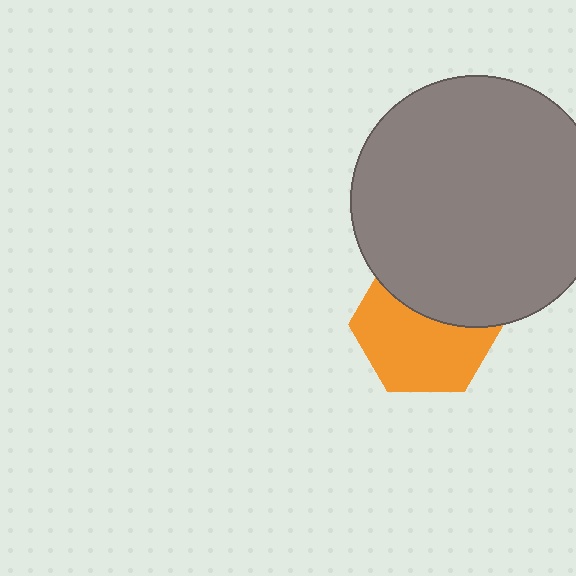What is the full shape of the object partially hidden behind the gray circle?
The partially hidden object is an orange hexagon.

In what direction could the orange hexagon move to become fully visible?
The orange hexagon could move down. That would shift it out from behind the gray circle entirely.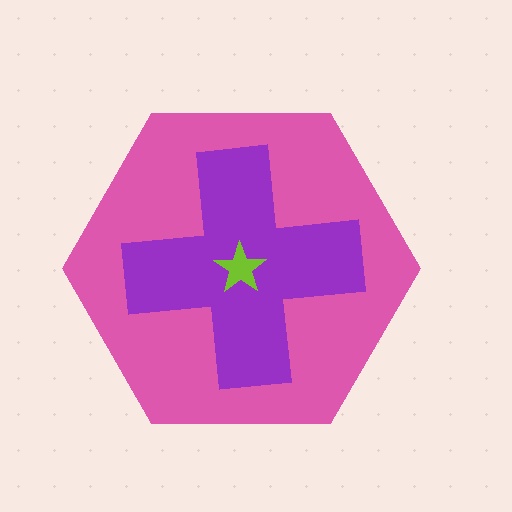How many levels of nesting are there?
3.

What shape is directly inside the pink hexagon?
The purple cross.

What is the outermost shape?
The pink hexagon.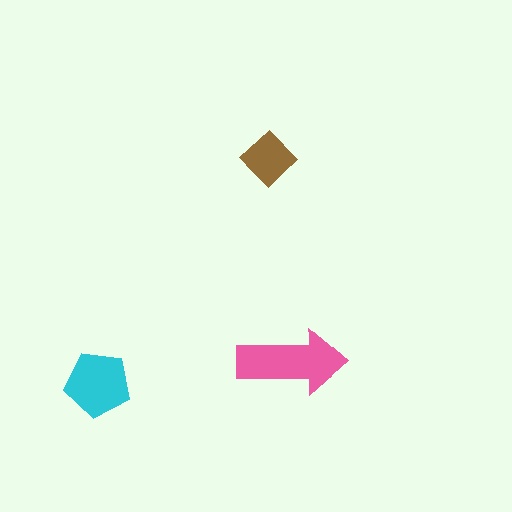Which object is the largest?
The pink arrow.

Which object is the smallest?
The brown diamond.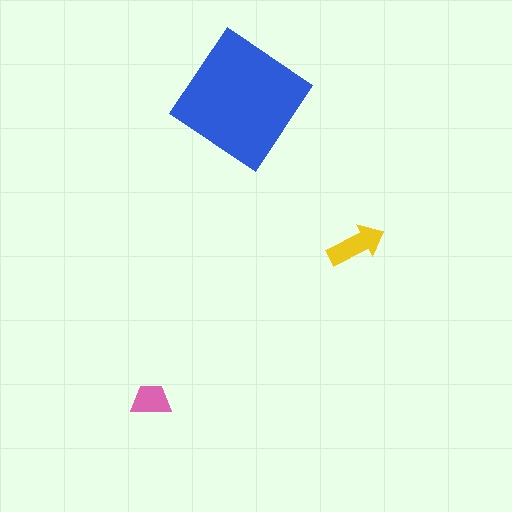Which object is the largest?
The blue diamond.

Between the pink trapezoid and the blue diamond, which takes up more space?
The blue diamond.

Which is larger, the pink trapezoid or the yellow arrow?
The yellow arrow.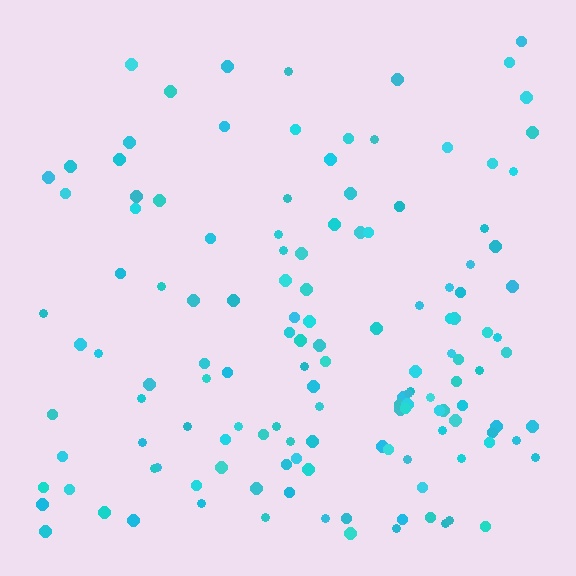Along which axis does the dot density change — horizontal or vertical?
Vertical.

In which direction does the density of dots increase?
From top to bottom, with the bottom side densest.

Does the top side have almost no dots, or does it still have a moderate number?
Still a moderate number, just noticeably fewer than the bottom.